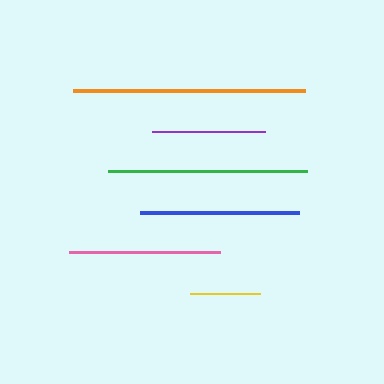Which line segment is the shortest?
The yellow line is the shortest at approximately 70 pixels.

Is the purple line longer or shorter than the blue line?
The blue line is longer than the purple line.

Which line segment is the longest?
The orange line is the longest at approximately 232 pixels.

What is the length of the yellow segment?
The yellow segment is approximately 70 pixels long.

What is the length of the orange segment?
The orange segment is approximately 232 pixels long.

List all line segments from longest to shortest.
From longest to shortest: orange, green, blue, pink, purple, yellow.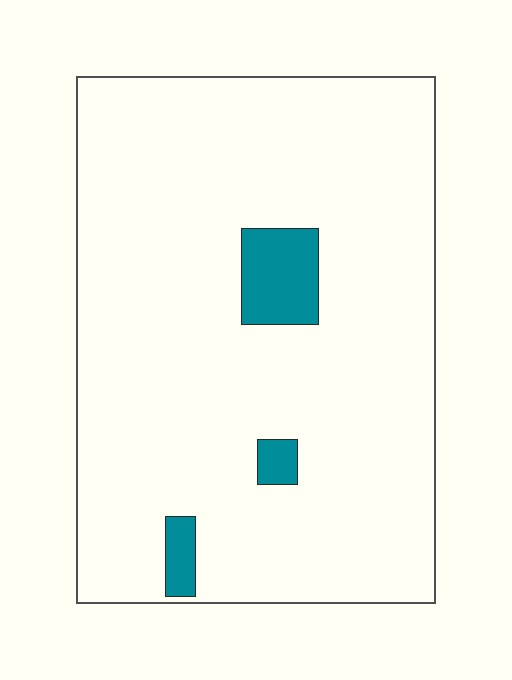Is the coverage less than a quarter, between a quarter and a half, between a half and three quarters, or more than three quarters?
Less than a quarter.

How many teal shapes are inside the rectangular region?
3.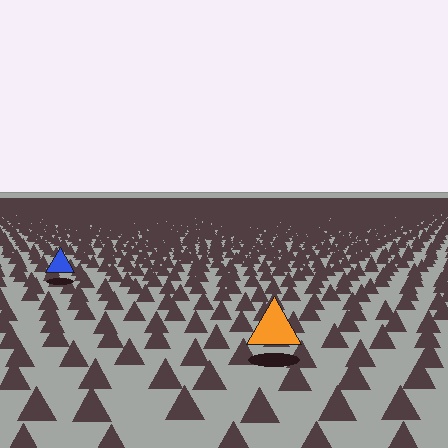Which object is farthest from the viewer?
The blue triangle is farthest from the viewer. It appears smaller and the ground texture around it is denser.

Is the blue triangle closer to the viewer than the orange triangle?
No. The orange triangle is closer — you can tell from the texture gradient: the ground texture is coarser near it.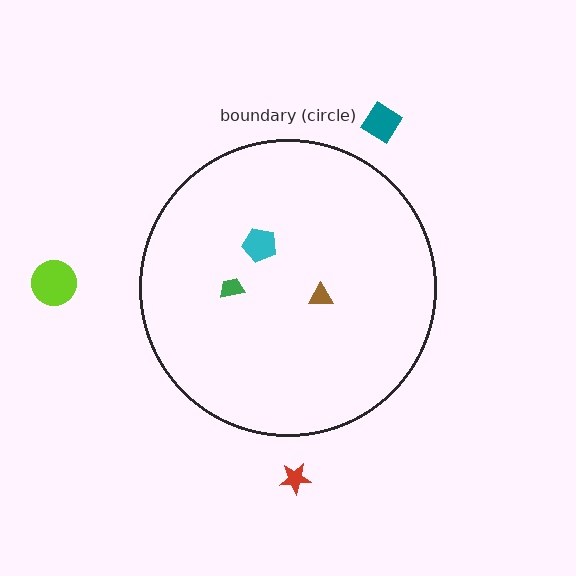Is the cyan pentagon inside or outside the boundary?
Inside.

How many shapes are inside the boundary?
3 inside, 3 outside.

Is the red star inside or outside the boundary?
Outside.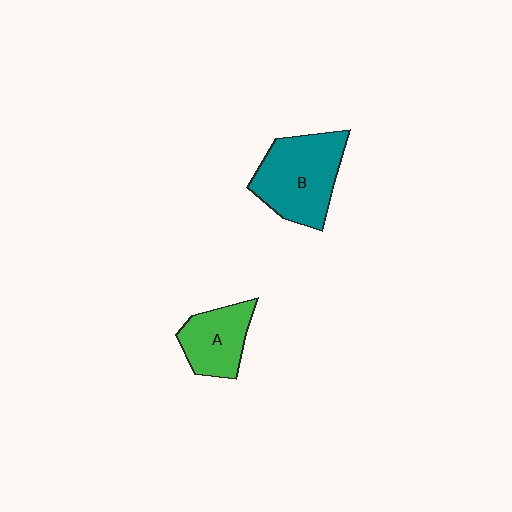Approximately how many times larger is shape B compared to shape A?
Approximately 1.6 times.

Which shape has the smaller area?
Shape A (green).